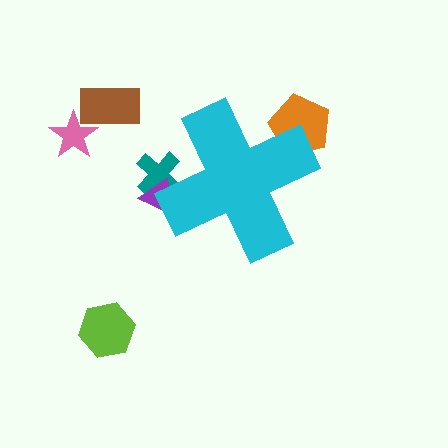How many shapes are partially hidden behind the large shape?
3 shapes are partially hidden.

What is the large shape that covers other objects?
A cyan cross.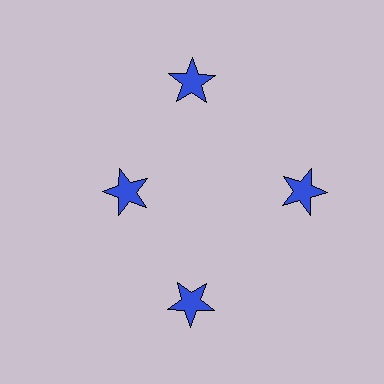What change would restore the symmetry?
The symmetry would be restored by moving it outward, back onto the ring so that all 4 stars sit at equal angles and equal distance from the center.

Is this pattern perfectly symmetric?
No. The 4 blue stars are arranged in a ring, but one element near the 9 o'clock position is pulled inward toward the center, breaking the 4-fold rotational symmetry.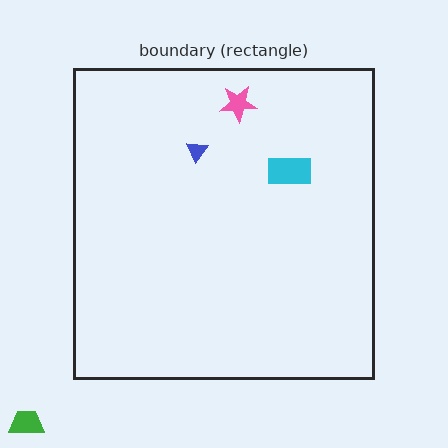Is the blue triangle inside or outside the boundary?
Inside.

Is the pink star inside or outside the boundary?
Inside.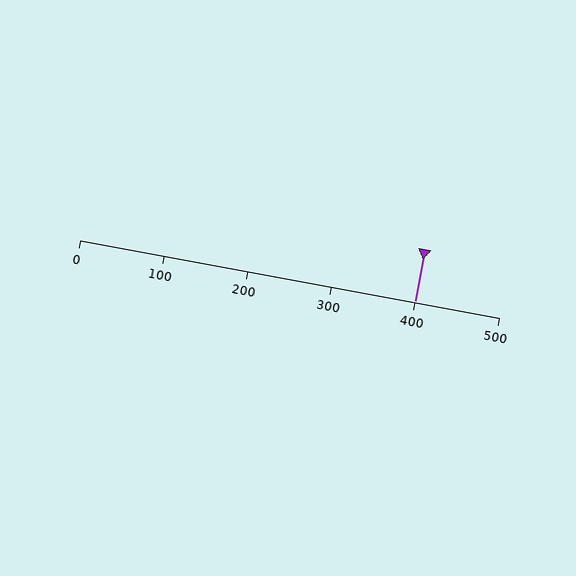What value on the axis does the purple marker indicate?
The marker indicates approximately 400.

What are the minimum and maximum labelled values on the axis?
The axis runs from 0 to 500.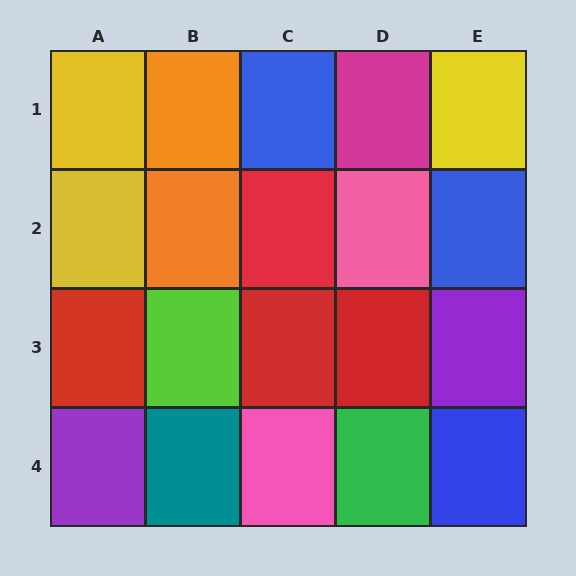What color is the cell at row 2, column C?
Red.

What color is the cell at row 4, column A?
Purple.